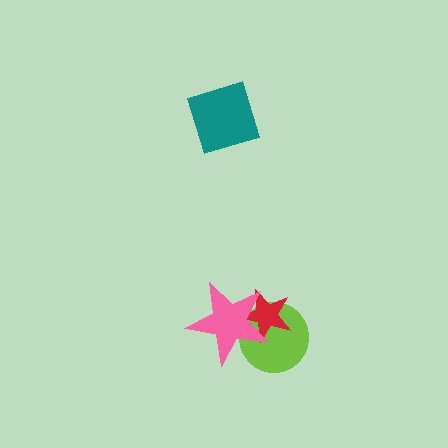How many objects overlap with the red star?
2 objects overlap with the red star.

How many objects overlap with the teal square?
0 objects overlap with the teal square.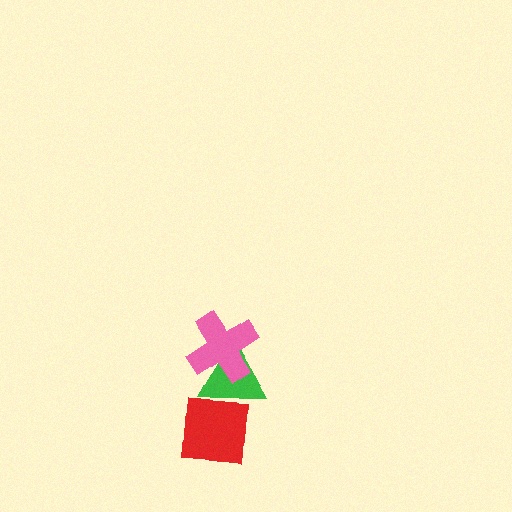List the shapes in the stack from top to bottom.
From top to bottom: the pink cross, the green triangle, the red square.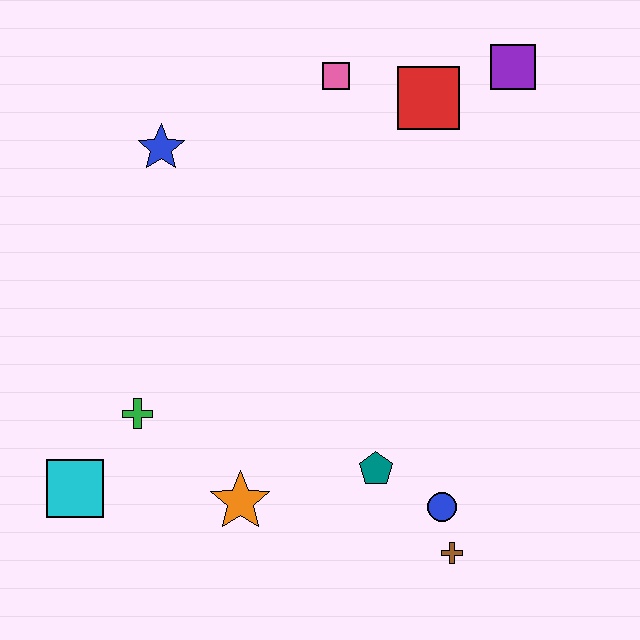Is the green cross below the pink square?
Yes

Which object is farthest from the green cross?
The purple square is farthest from the green cross.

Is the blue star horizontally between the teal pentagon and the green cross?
Yes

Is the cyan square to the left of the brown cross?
Yes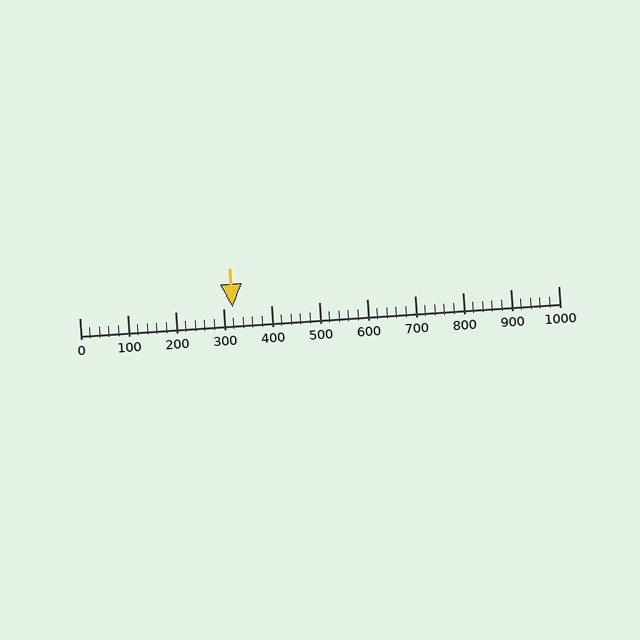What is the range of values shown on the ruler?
The ruler shows values from 0 to 1000.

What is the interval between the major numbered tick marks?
The major tick marks are spaced 100 units apart.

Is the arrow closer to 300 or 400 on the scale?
The arrow is closer to 300.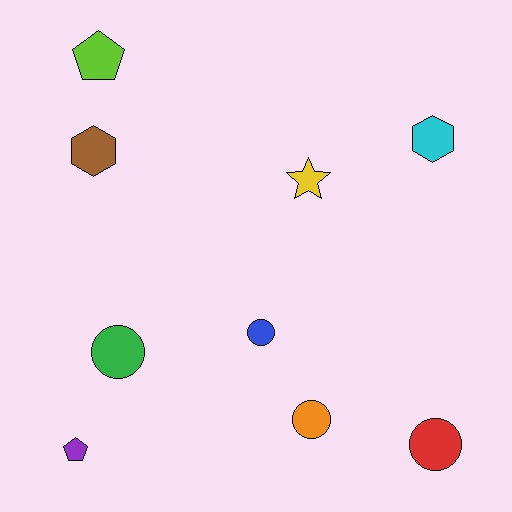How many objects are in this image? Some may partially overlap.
There are 9 objects.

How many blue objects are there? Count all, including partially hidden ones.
There is 1 blue object.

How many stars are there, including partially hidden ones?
There is 1 star.